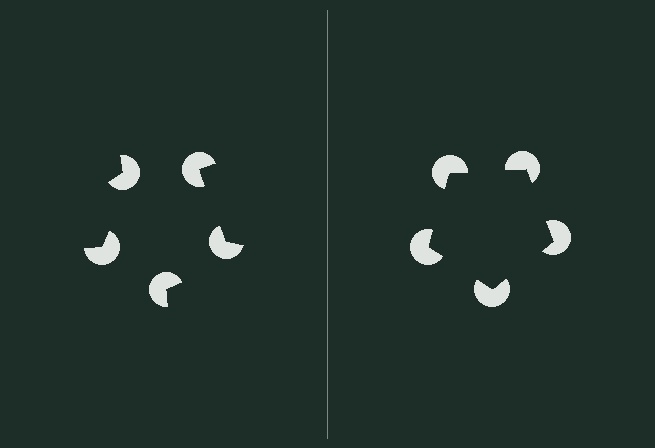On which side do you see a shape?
An illusory pentagon appears on the right side. On the left side the wedge cuts are rotated, so no coherent shape forms.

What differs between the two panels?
The pac-man discs are positioned identically on both sides; only the wedge orientations differ. On the right they align to a pentagon; on the left they are misaligned.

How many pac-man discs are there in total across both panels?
10 — 5 on each side.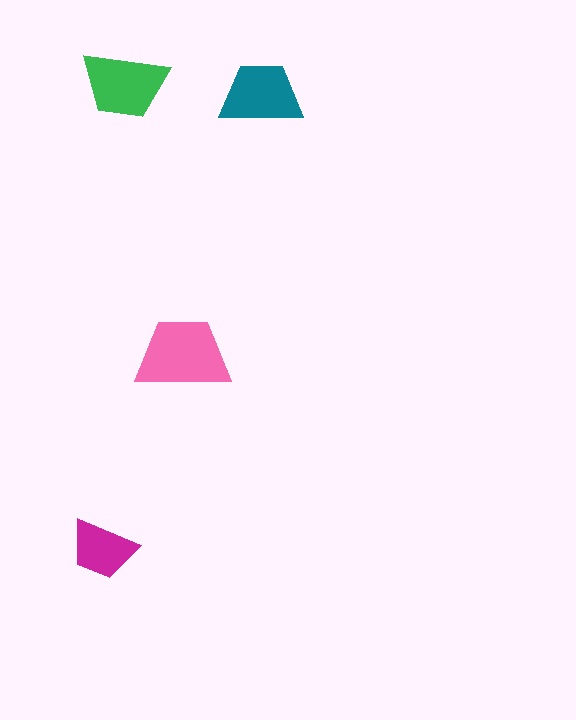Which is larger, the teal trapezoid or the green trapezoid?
The green one.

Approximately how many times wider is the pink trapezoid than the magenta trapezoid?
About 1.5 times wider.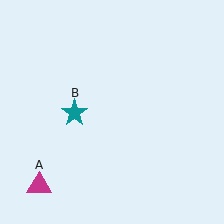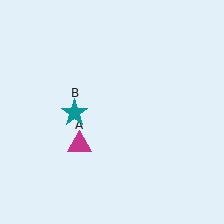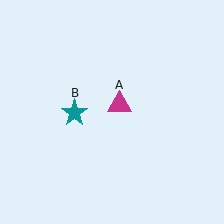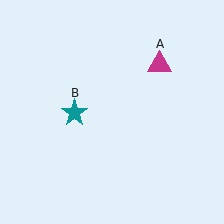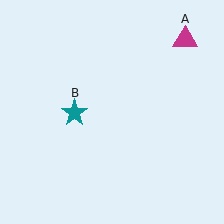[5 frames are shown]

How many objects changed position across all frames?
1 object changed position: magenta triangle (object A).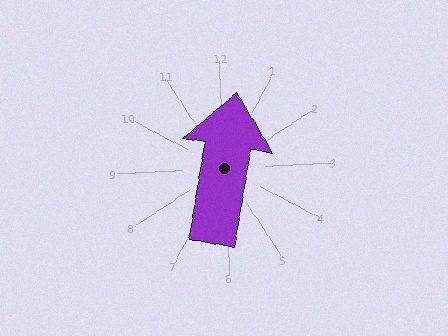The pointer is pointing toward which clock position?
Roughly 12 o'clock.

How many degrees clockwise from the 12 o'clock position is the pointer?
Approximately 12 degrees.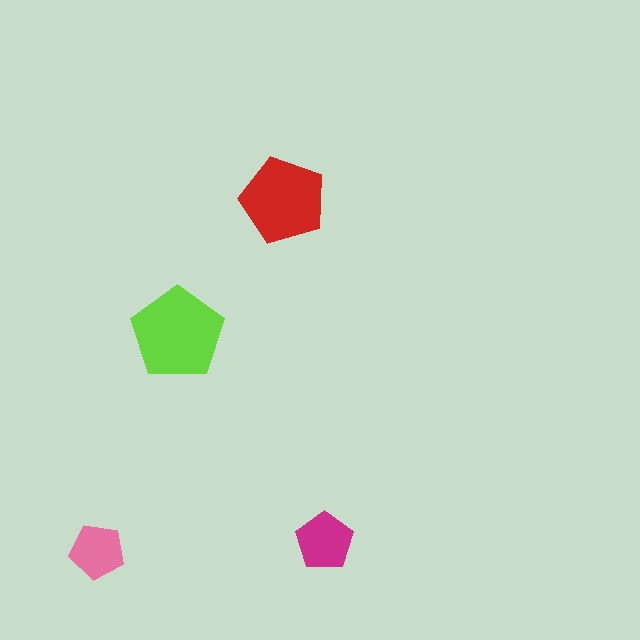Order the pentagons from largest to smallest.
the lime one, the red one, the magenta one, the pink one.